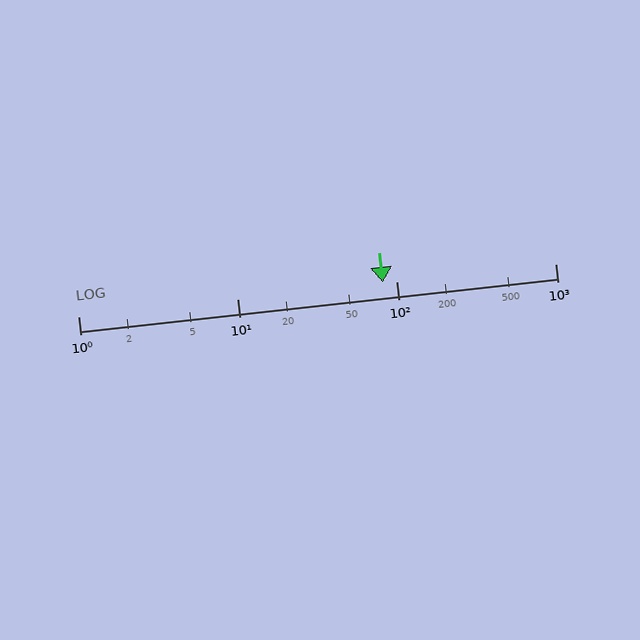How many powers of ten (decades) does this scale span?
The scale spans 3 decades, from 1 to 1000.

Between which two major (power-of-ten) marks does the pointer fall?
The pointer is between 10 and 100.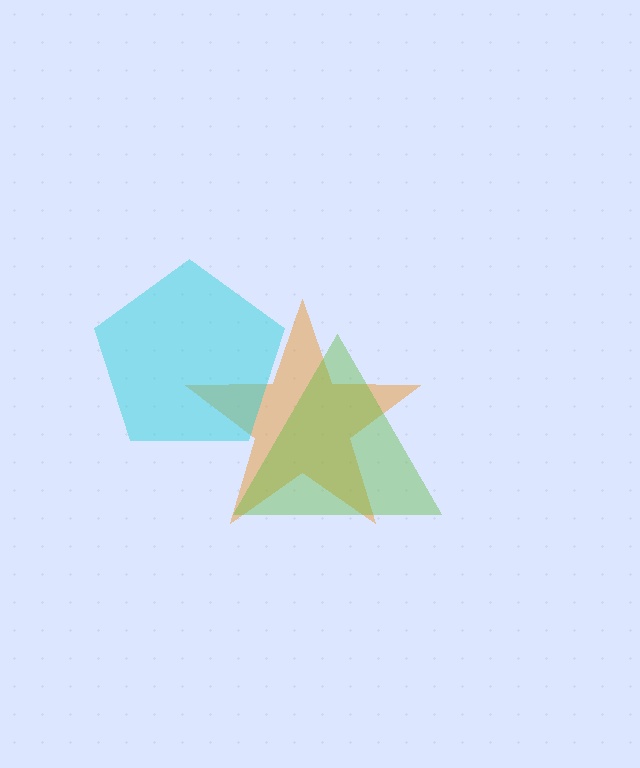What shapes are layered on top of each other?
The layered shapes are: an orange star, a cyan pentagon, a lime triangle.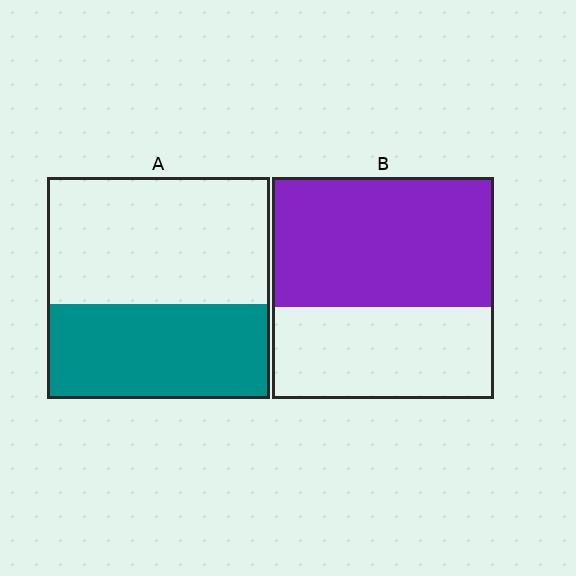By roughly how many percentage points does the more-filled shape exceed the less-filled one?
By roughly 15 percentage points (B over A).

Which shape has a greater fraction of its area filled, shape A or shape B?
Shape B.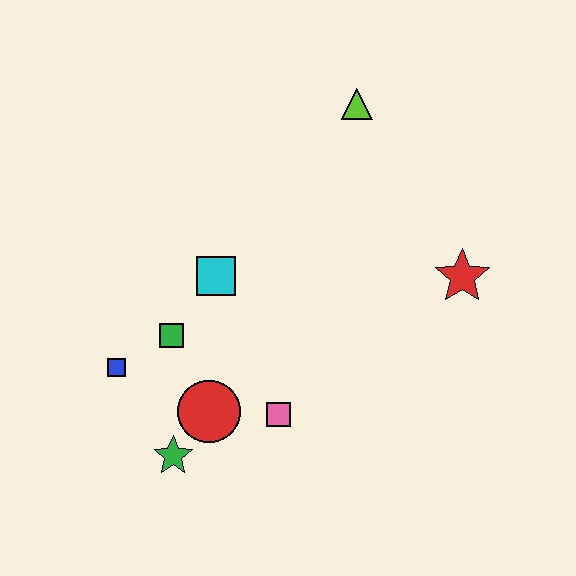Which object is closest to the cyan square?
The green square is closest to the cyan square.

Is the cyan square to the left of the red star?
Yes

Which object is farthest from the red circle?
The lime triangle is farthest from the red circle.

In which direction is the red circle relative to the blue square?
The red circle is to the right of the blue square.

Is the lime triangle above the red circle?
Yes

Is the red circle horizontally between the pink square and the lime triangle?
No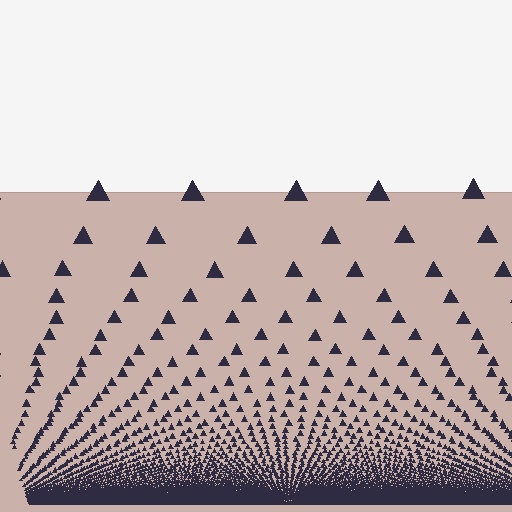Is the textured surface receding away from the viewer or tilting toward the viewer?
The surface appears to tilt toward the viewer. Texture elements get larger and sparser toward the top.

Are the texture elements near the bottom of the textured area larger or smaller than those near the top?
Smaller. The gradient is inverted — elements near the bottom are smaller and denser.